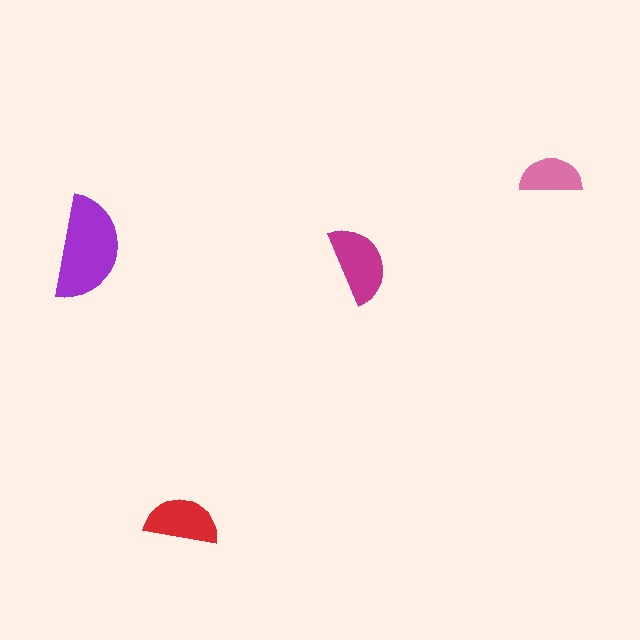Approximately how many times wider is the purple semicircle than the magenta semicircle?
About 1.5 times wider.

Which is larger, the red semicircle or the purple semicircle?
The purple one.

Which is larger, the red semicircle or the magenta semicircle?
The magenta one.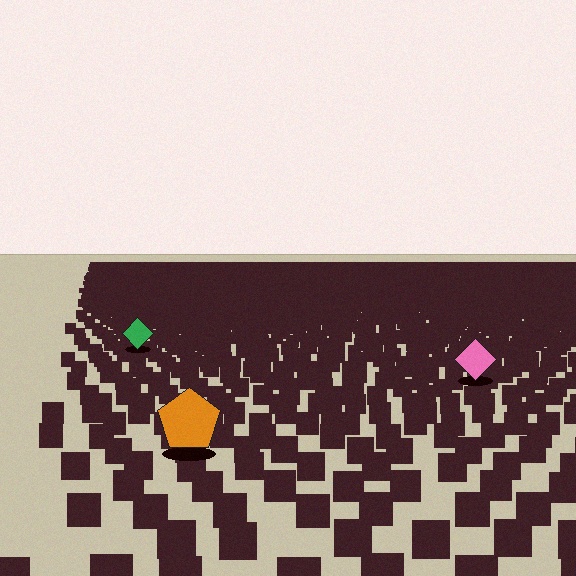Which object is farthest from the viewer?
The green diamond is farthest from the viewer. It appears smaller and the ground texture around it is denser.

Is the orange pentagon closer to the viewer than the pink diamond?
Yes. The orange pentagon is closer — you can tell from the texture gradient: the ground texture is coarser near it.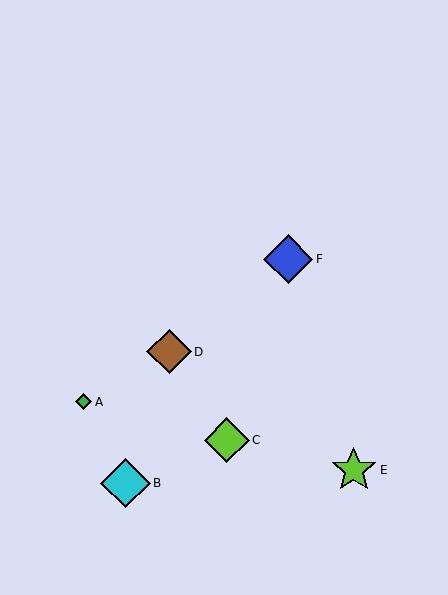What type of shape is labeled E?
Shape E is a lime star.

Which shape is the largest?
The cyan diamond (labeled B) is the largest.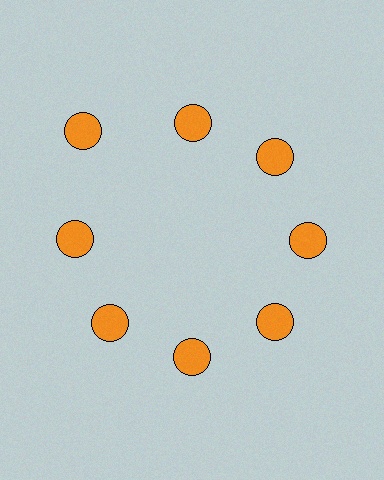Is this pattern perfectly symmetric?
No. The 8 orange circles are arranged in a ring, but one element near the 10 o'clock position is pushed outward from the center, breaking the 8-fold rotational symmetry.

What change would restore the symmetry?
The symmetry would be restored by moving it inward, back onto the ring so that all 8 circles sit at equal angles and equal distance from the center.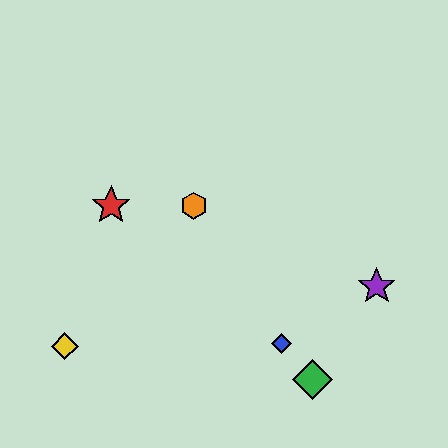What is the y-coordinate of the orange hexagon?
The orange hexagon is at y≈206.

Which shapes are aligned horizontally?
The red star, the orange hexagon are aligned horizontally.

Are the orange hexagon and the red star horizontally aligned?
Yes, both are at y≈206.